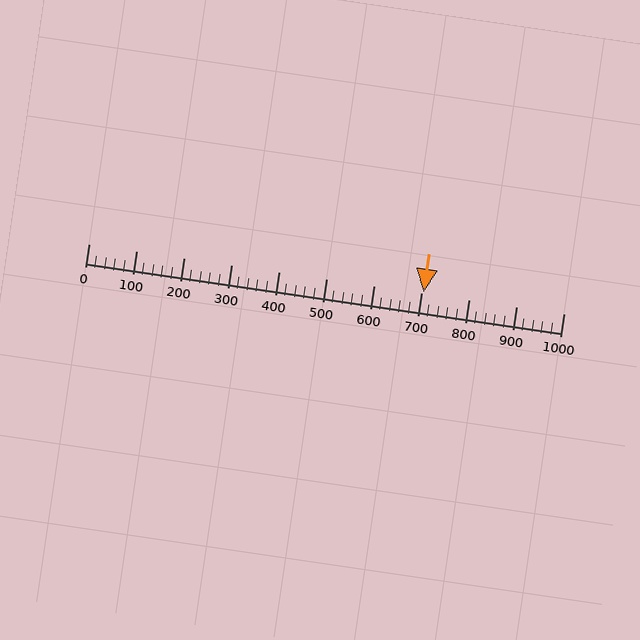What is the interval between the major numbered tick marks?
The major tick marks are spaced 100 units apart.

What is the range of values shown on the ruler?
The ruler shows values from 0 to 1000.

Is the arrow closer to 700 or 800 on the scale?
The arrow is closer to 700.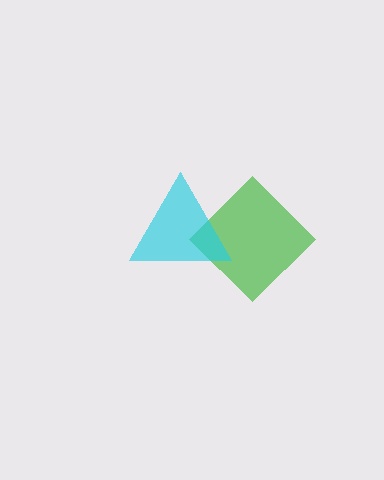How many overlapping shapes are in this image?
There are 2 overlapping shapes in the image.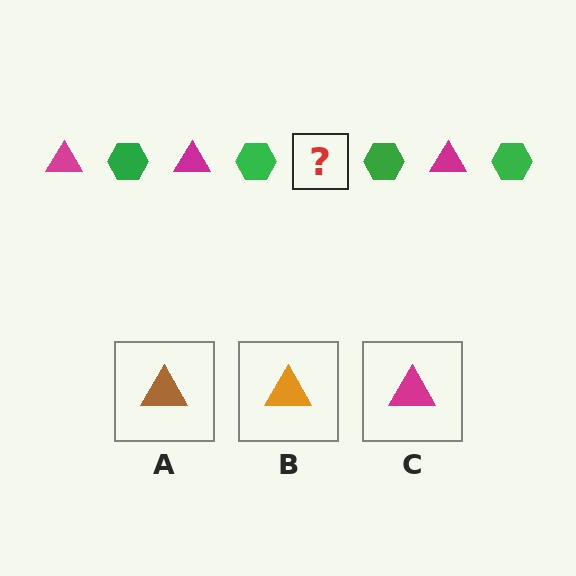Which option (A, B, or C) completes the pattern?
C.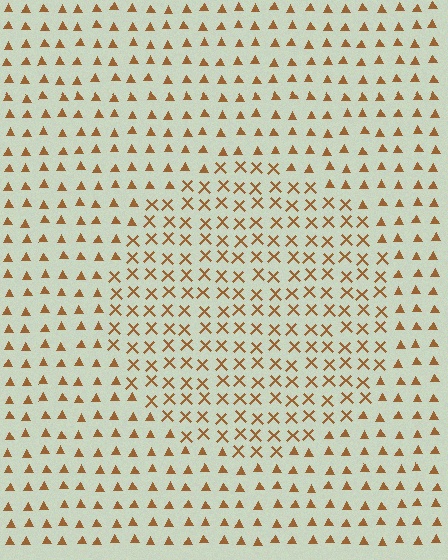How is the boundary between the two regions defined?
The boundary is defined by a change in element shape: X marks inside vs. triangles outside. All elements share the same color and spacing.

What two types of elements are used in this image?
The image uses X marks inside the circle region and triangles outside it.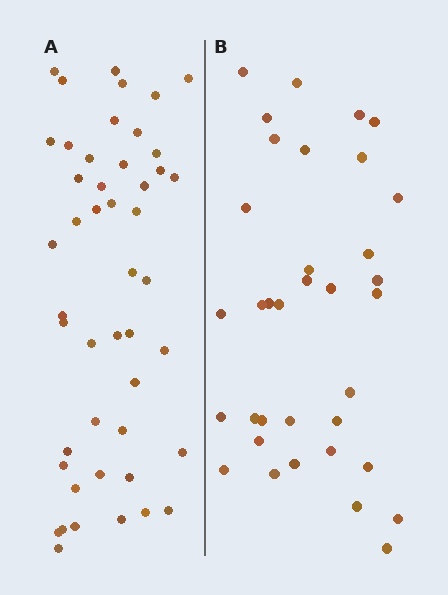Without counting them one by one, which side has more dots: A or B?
Region A (the left region) has more dots.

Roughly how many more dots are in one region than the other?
Region A has roughly 12 or so more dots than region B.